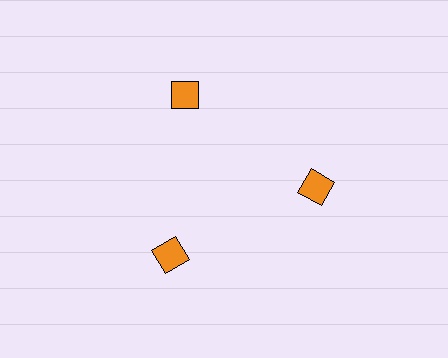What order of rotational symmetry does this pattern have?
This pattern has 3-fold rotational symmetry.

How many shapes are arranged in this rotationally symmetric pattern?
There are 3 shapes, arranged in 3 groups of 1.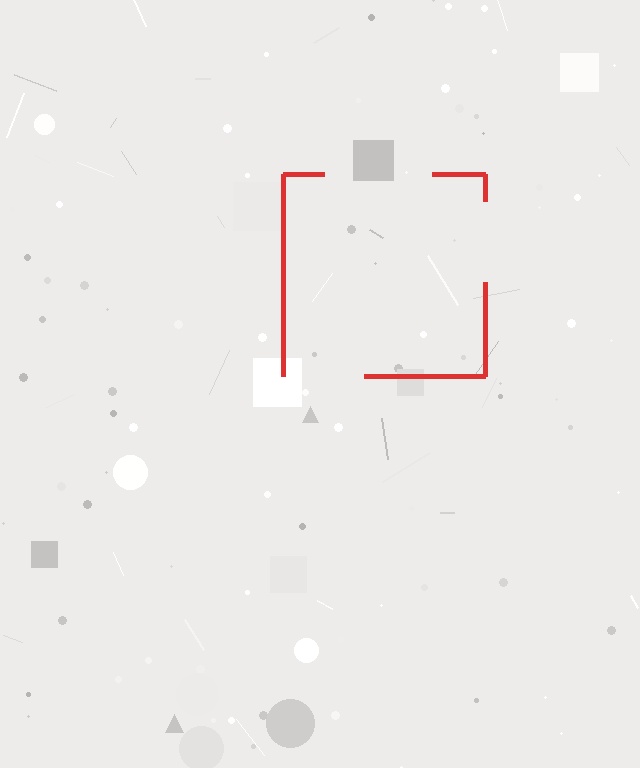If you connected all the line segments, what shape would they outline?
They would outline a square.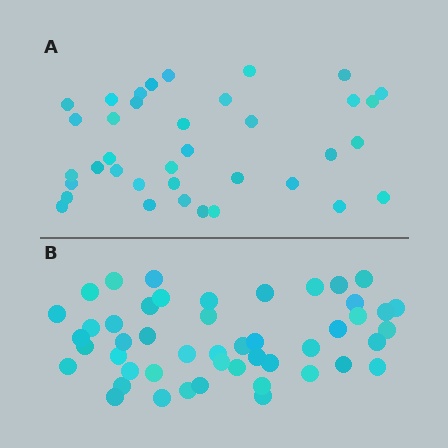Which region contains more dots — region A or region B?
Region B (the bottom region) has more dots.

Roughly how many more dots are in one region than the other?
Region B has roughly 12 or so more dots than region A.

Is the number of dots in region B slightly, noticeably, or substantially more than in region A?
Region B has noticeably more, but not dramatically so. The ratio is roughly 1.3 to 1.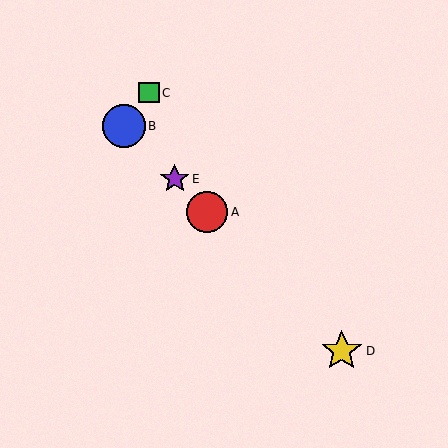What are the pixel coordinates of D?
Object D is at (342, 351).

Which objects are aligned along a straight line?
Objects A, B, D, E are aligned along a straight line.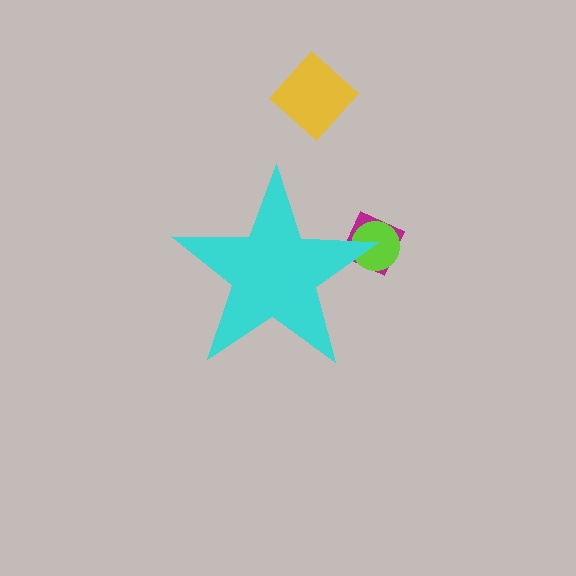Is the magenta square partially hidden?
Yes, the magenta square is partially hidden behind the cyan star.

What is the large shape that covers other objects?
A cyan star.